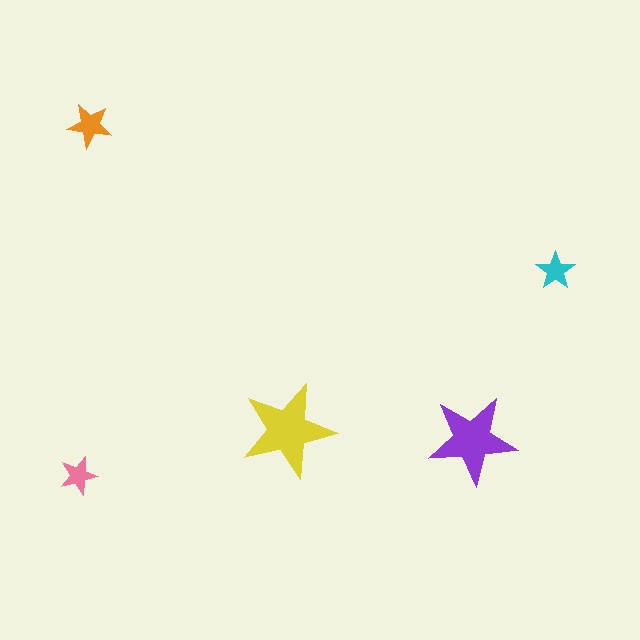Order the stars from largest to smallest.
the yellow one, the purple one, the orange one, the cyan one, the pink one.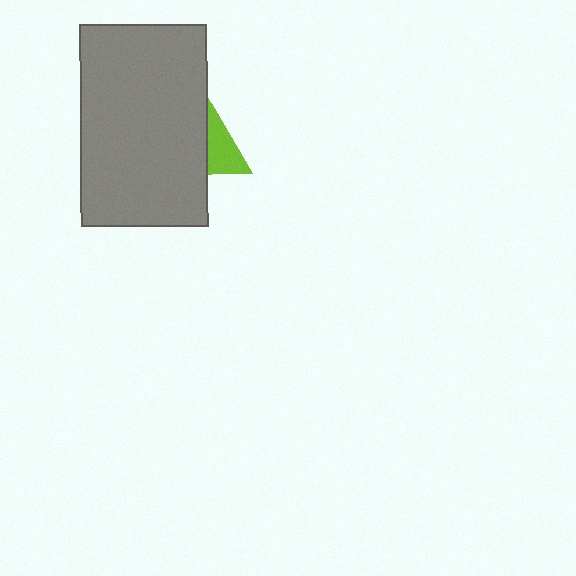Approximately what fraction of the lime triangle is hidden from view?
Roughly 59% of the lime triangle is hidden behind the gray rectangle.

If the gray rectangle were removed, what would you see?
You would see the complete lime triangle.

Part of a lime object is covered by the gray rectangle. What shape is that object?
It is a triangle.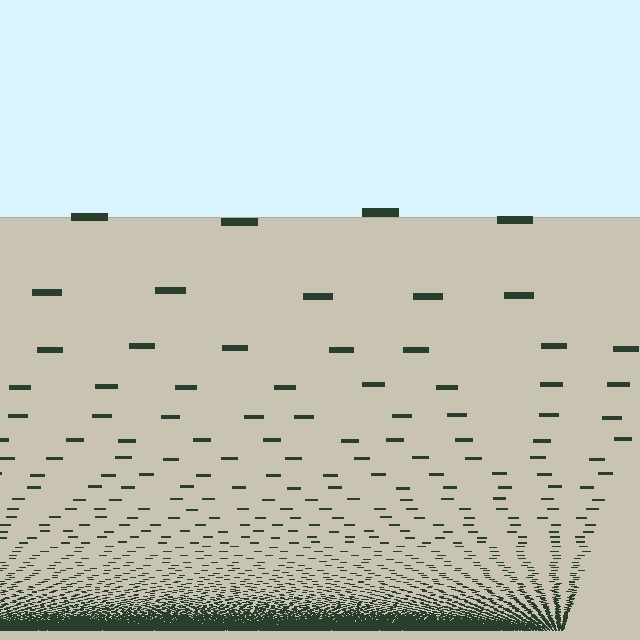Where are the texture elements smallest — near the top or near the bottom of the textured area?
Near the bottom.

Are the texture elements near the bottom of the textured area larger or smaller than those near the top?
Smaller. The gradient is inverted — elements near the bottom are smaller and denser.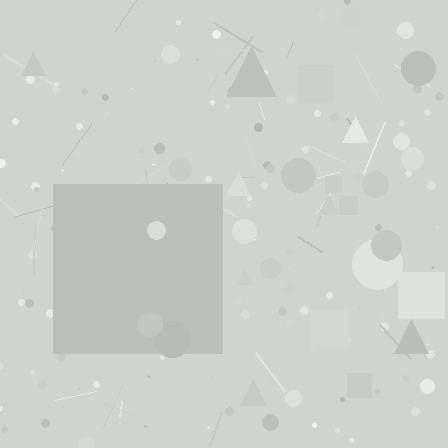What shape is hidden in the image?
A square is hidden in the image.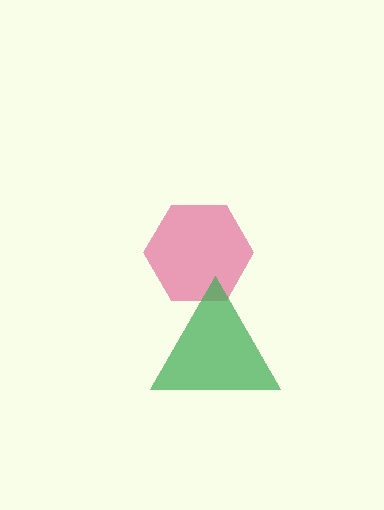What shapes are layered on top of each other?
The layered shapes are: a pink hexagon, a green triangle.